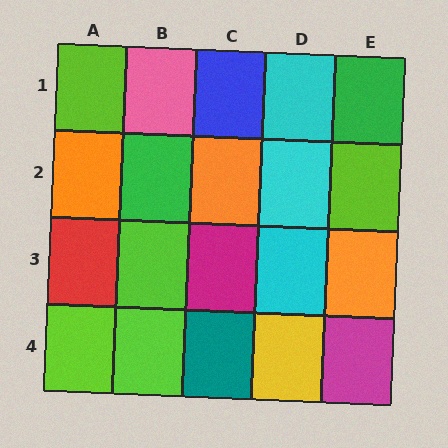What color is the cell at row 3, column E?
Orange.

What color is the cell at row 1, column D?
Cyan.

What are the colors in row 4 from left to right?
Lime, lime, teal, yellow, magenta.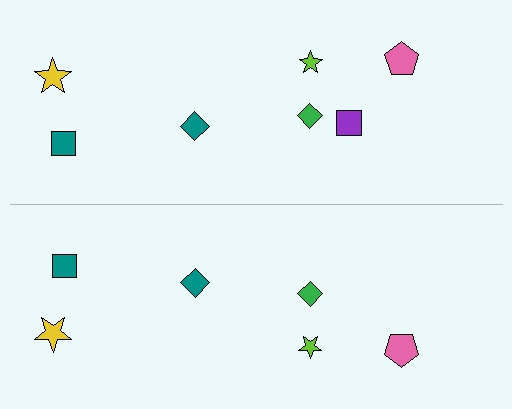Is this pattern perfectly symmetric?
No, the pattern is not perfectly symmetric. A purple square is missing from the bottom side.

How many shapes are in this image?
There are 13 shapes in this image.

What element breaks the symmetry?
A purple square is missing from the bottom side.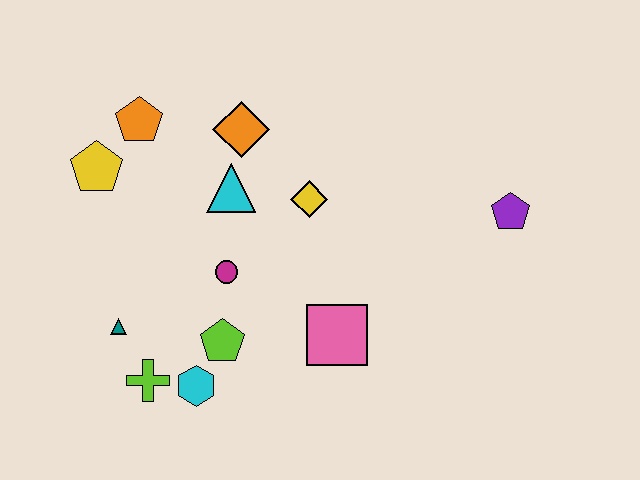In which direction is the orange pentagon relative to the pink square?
The orange pentagon is above the pink square.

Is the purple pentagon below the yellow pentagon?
Yes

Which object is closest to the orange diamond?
The cyan triangle is closest to the orange diamond.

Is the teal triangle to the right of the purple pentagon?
No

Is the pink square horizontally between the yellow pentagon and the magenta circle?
No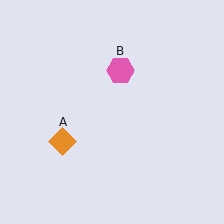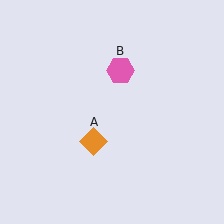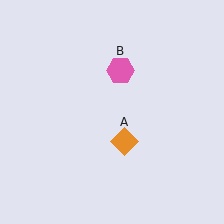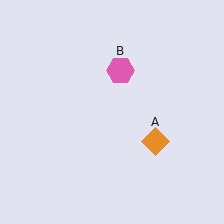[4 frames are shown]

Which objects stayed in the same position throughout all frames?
Pink hexagon (object B) remained stationary.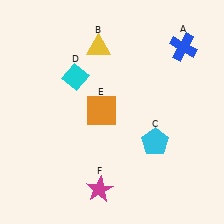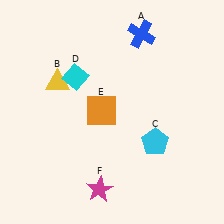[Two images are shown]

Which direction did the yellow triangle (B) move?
The yellow triangle (B) moved left.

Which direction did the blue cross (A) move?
The blue cross (A) moved left.